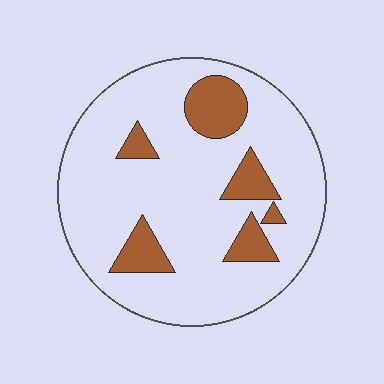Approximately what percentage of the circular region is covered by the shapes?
Approximately 15%.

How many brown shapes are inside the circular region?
6.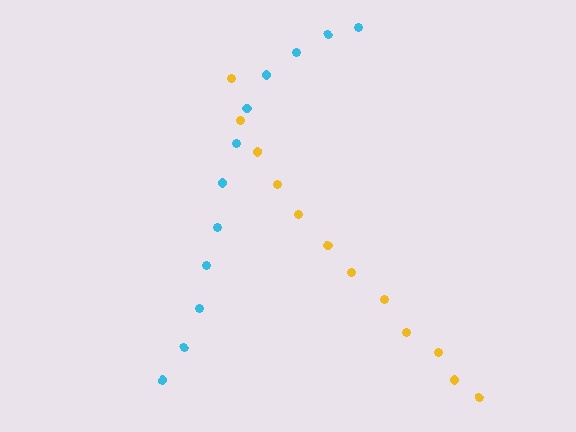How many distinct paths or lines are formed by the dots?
There are 2 distinct paths.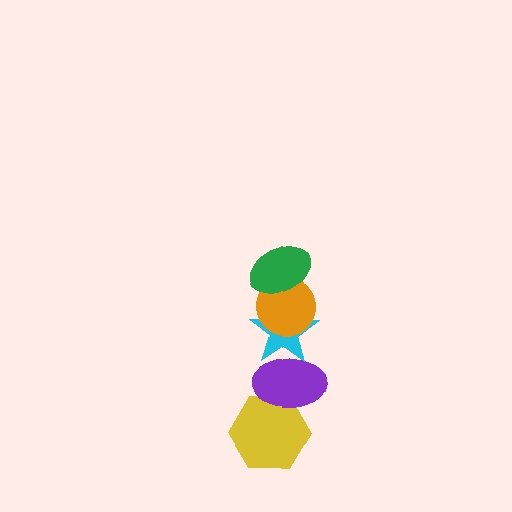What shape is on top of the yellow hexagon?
The purple ellipse is on top of the yellow hexagon.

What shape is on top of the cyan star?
The orange circle is on top of the cyan star.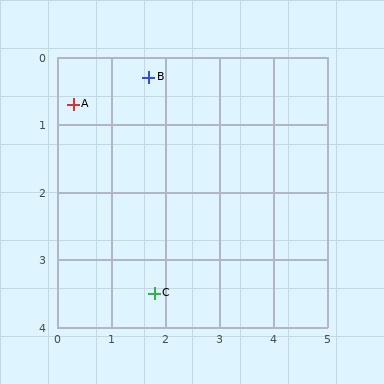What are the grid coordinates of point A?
Point A is at approximately (0.3, 0.7).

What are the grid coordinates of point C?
Point C is at approximately (1.8, 3.5).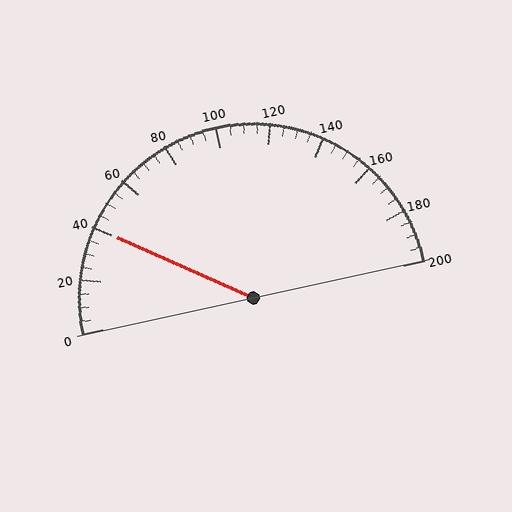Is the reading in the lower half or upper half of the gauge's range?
The reading is in the lower half of the range (0 to 200).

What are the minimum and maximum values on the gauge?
The gauge ranges from 0 to 200.